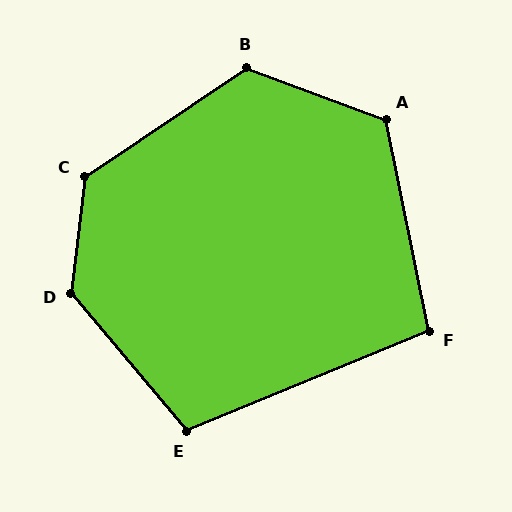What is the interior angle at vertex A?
Approximately 122 degrees (obtuse).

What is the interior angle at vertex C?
Approximately 131 degrees (obtuse).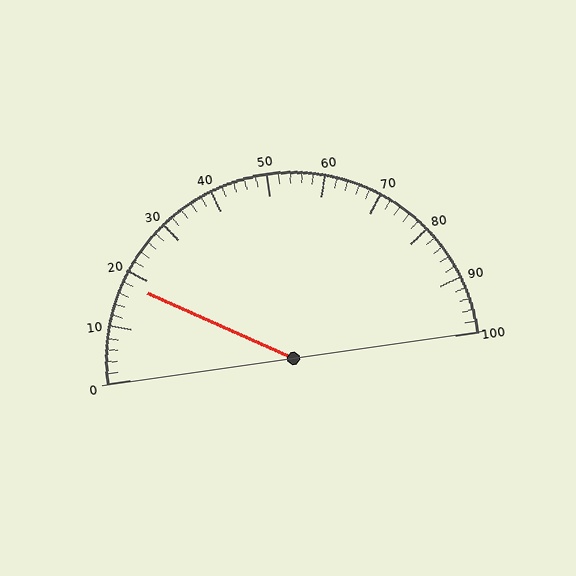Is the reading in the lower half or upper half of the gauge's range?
The reading is in the lower half of the range (0 to 100).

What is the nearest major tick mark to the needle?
The nearest major tick mark is 20.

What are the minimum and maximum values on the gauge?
The gauge ranges from 0 to 100.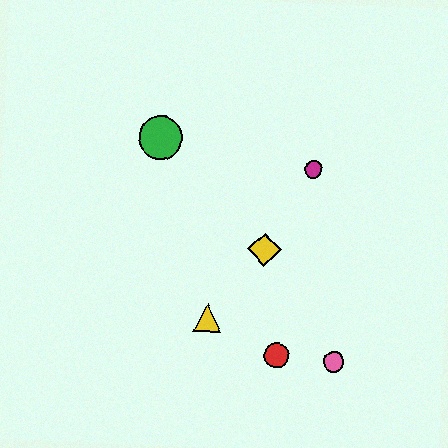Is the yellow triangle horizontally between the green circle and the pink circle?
Yes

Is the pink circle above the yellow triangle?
No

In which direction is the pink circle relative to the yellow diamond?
The pink circle is below the yellow diamond.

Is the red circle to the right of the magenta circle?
No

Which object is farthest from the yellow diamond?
The green circle is farthest from the yellow diamond.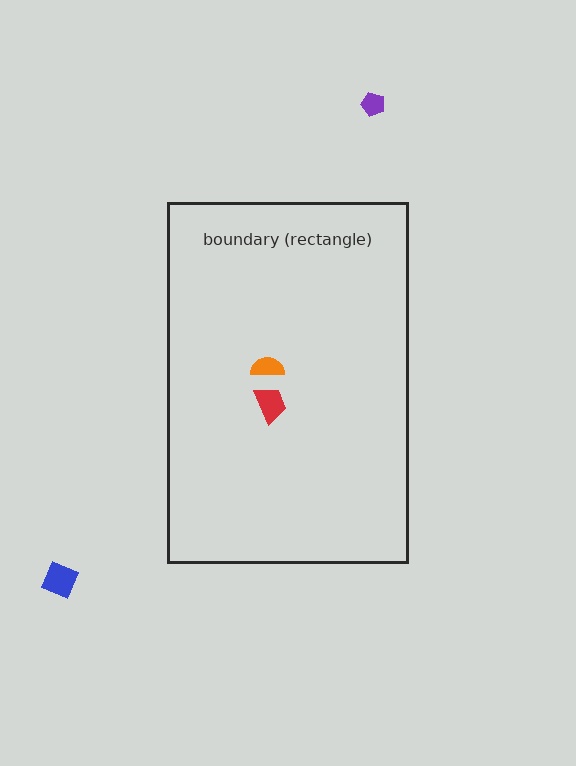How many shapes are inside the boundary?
2 inside, 2 outside.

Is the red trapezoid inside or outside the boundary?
Inside.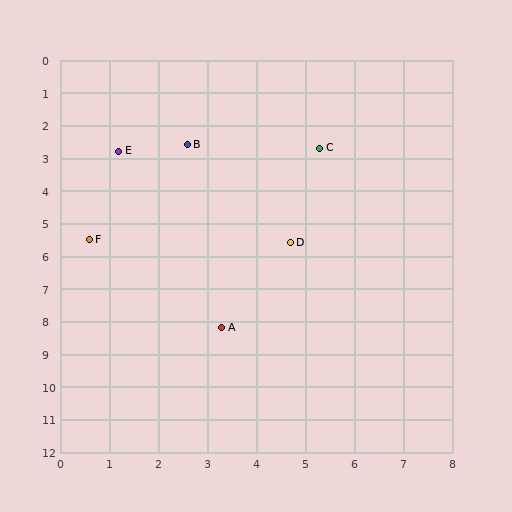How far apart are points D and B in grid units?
Points D and B are about 3.7 grid units apart.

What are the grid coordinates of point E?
Point E is at approximately (1.2, 2.8).